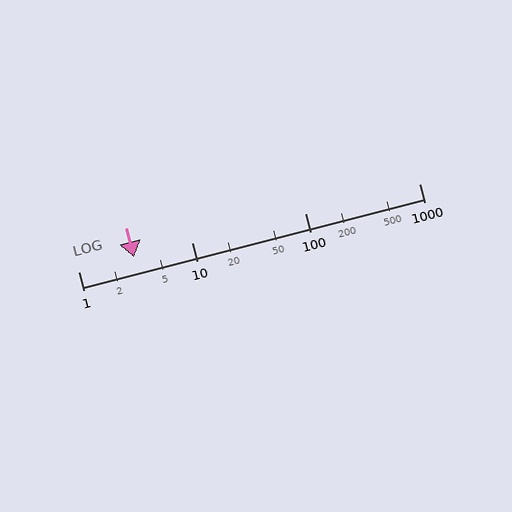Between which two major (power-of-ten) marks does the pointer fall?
The pointer is between 1 and 10.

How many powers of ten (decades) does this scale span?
The scale spans 3 decades, from 1 to 1000.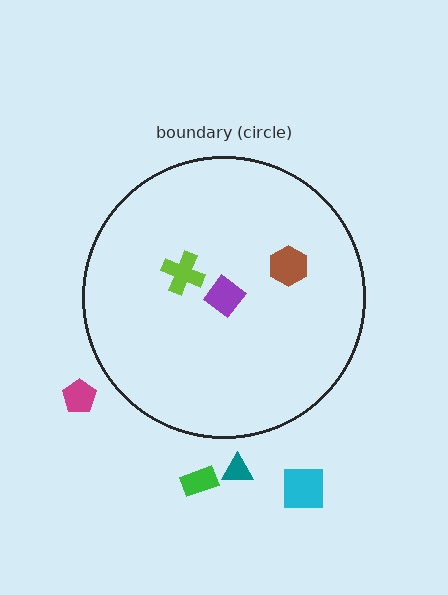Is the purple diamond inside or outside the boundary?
Inside.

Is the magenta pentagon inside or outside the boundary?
Outside.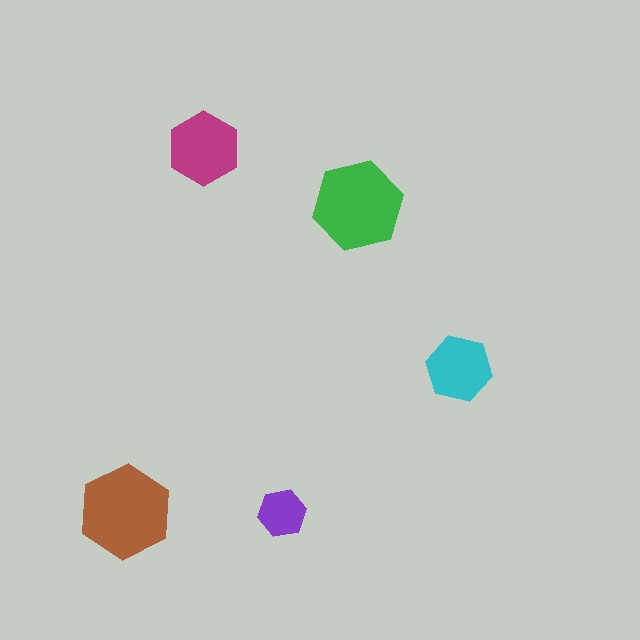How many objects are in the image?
There are 5 objects in the image.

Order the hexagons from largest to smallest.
the brown one, the green one, the magenta one, the cyan one, the purple one.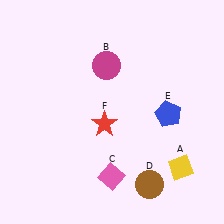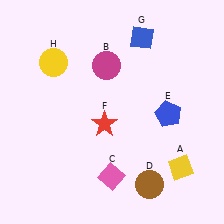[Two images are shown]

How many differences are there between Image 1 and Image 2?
There are 2 differences between the two images.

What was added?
A blue diamond (G), a yellow circle (H) were added in Image 2.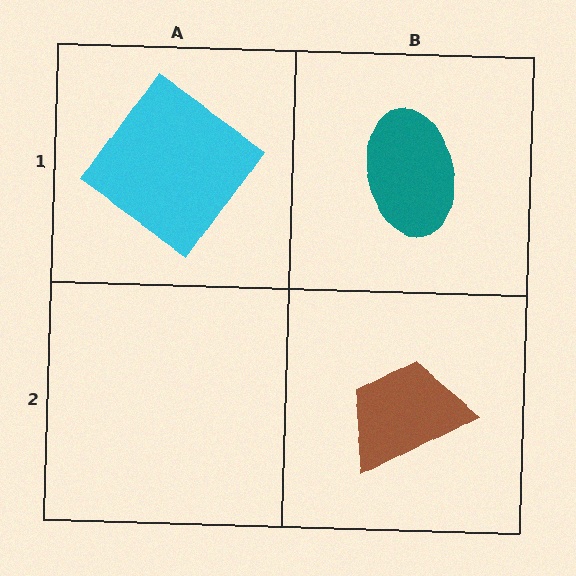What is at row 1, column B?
A teal ellipse.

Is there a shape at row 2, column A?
No, that cell is empty.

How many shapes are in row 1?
2 shapes.